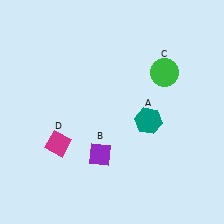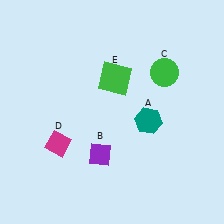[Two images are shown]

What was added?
A green square (E) was added in Image 2.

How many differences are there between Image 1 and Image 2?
There is 1 difference between the two images.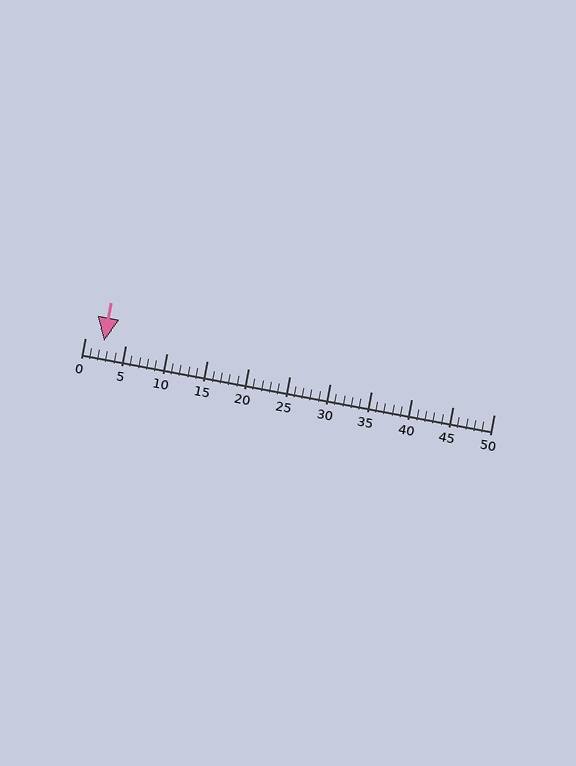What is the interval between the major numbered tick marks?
The major tick marks are spaced 5 units apart.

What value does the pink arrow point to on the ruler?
The pink arrow points to approximately 2.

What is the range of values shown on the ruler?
The ruler shows values from 0 to 50.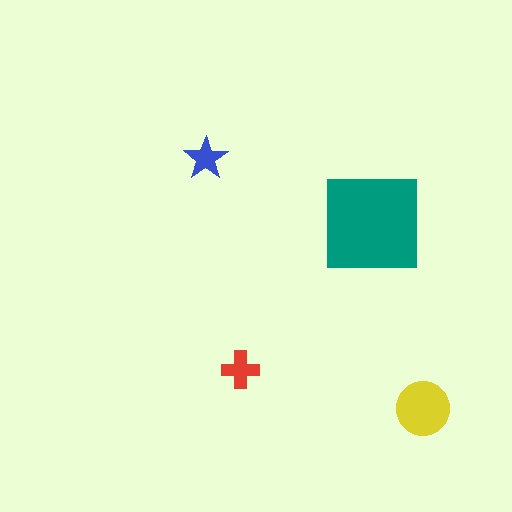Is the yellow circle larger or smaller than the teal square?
Smaller.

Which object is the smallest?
The blue star.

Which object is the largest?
The teal square.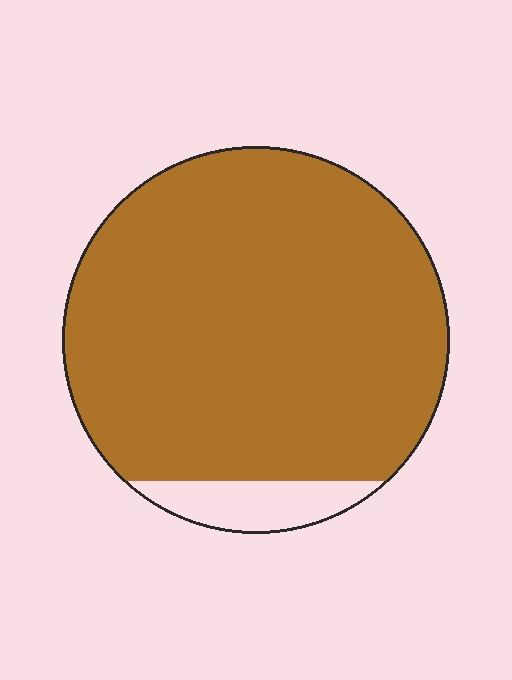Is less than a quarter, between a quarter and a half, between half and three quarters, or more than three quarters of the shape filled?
More than three quarters.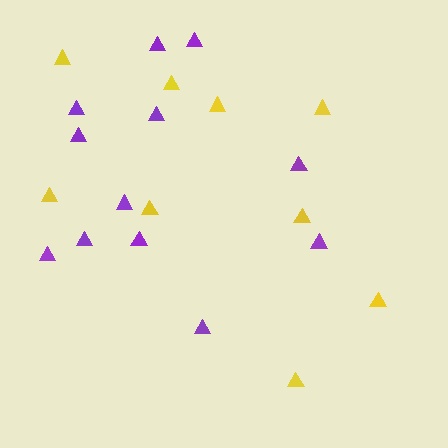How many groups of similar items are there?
There are 2 groups: one group of yellow triangles (9) and one group of purple triangles (12).